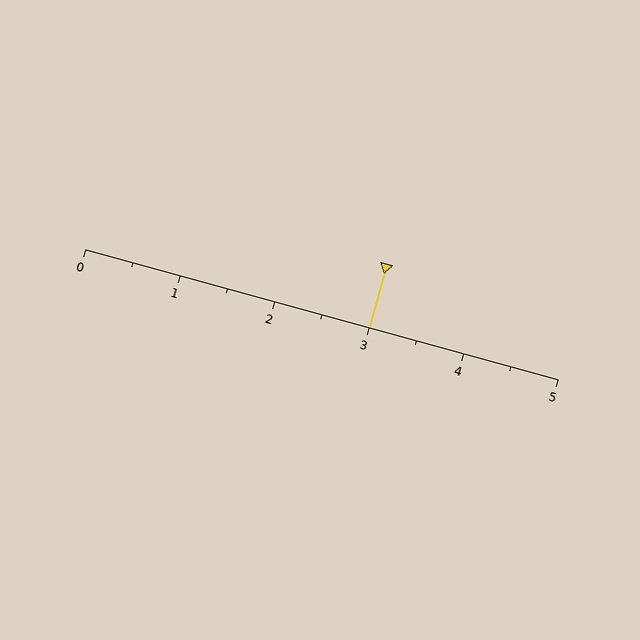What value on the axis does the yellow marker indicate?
The marker indicates approximately 3.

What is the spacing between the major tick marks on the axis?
The major ticks are spaced 1 apart.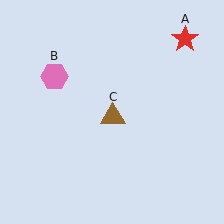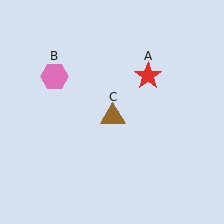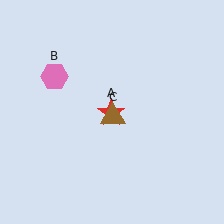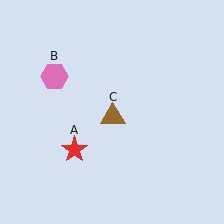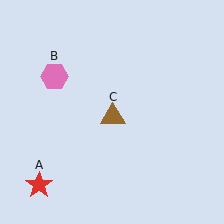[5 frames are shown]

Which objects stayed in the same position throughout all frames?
Pink hexagon (object B) and brown triangle (object C) remained stationary.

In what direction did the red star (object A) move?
The red star (object A) moved down and to the left.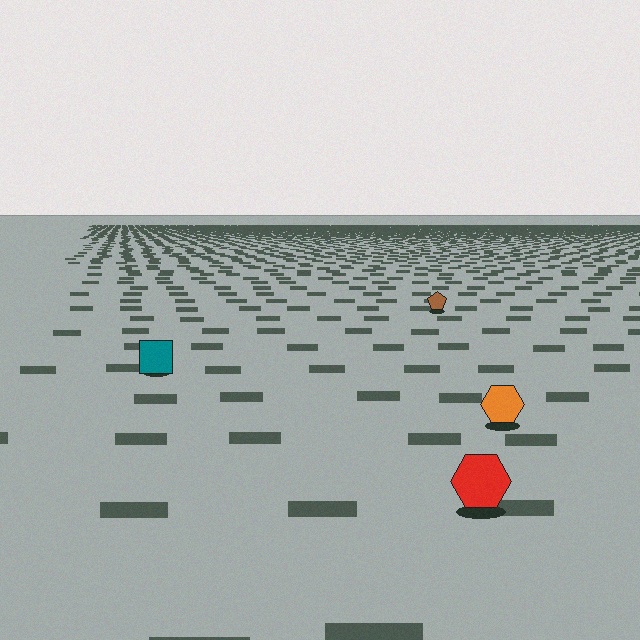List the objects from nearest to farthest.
From nearest to farthest: the red hexagon, the orange hexagon, the teal square, the brown pentagon.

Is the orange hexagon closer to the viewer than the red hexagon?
No. The red hexagon is closer — you can tell from the texture gradient: the ground texture is coarser near it.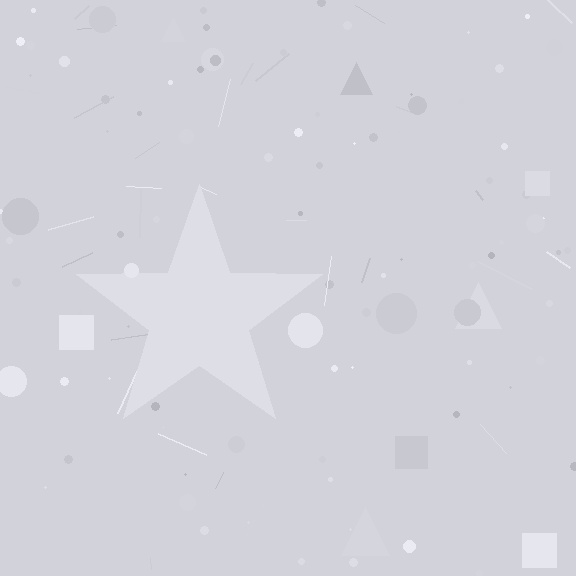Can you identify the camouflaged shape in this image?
The camouflaged shape is a star.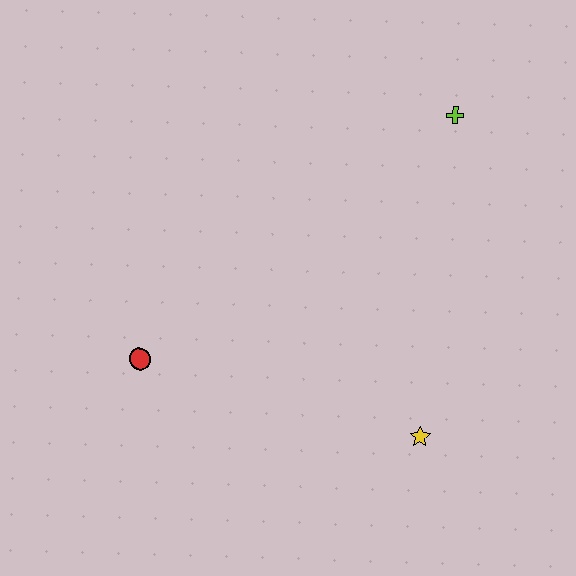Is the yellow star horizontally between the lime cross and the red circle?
Yes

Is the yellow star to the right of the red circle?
Yes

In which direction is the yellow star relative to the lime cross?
The yellow star is below the lime cross.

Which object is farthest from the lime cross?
The red circle is farthest from the lime cross.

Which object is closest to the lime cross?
The yellow star is closest to the lime cross.